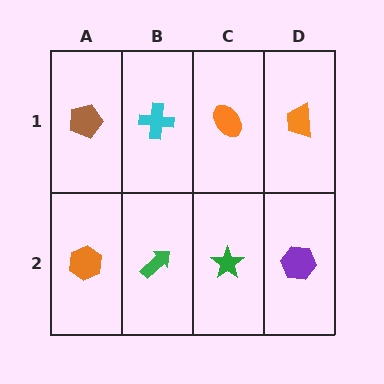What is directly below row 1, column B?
A green arrow.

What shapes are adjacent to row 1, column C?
A green star (row 2, column C), a cyan cross (row 1, column B), an orange trapezoid (row 1, column D).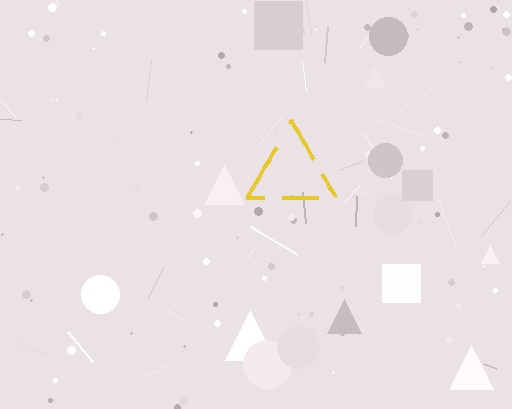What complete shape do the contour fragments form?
The contour fragments form a triangle.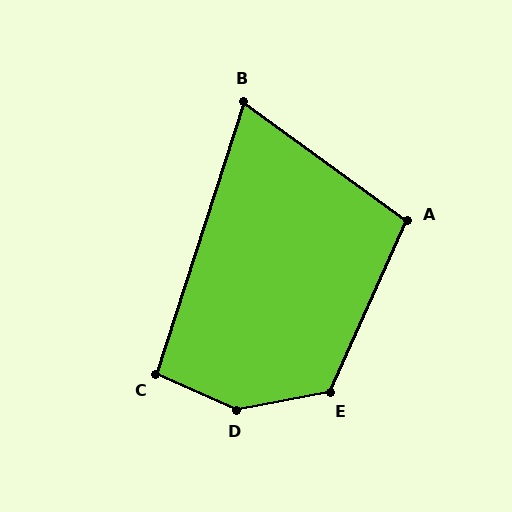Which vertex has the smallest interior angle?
B, at approximately 72 degrees.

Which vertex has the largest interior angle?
D, at approximately 145 degrees.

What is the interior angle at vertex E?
Approximately 125 degrees (obtuse).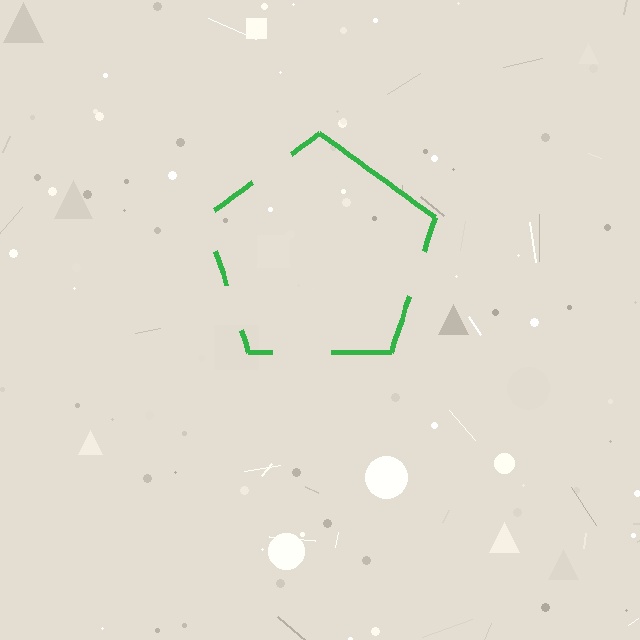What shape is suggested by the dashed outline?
The dashed outline suggests a pentagon.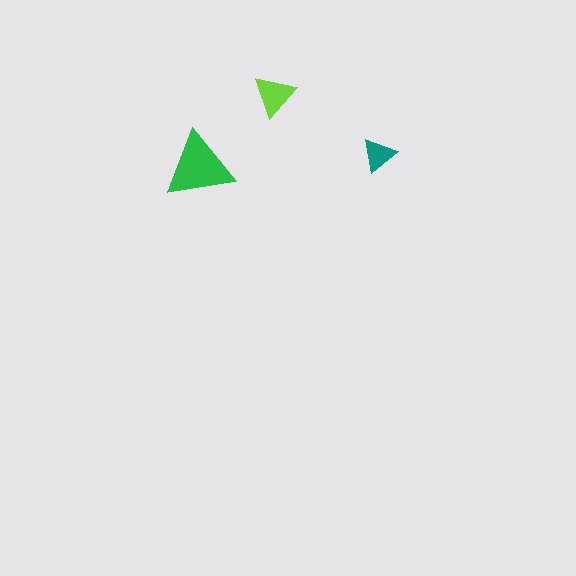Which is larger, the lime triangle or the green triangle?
The green one.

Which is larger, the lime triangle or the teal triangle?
The lime one.